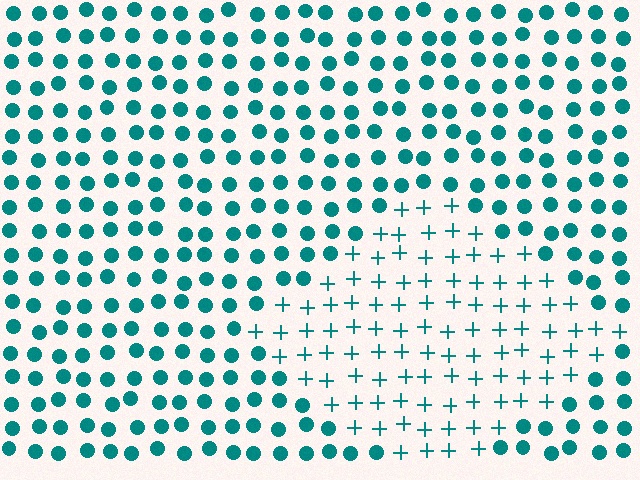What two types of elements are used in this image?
The image uses plus signs inside the diamond region and circles outside it.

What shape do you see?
I see a diamond.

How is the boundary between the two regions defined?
The boundary is defined by a change in element shape: plus signs inside vs. circles outside. All elements share the same color and spacing.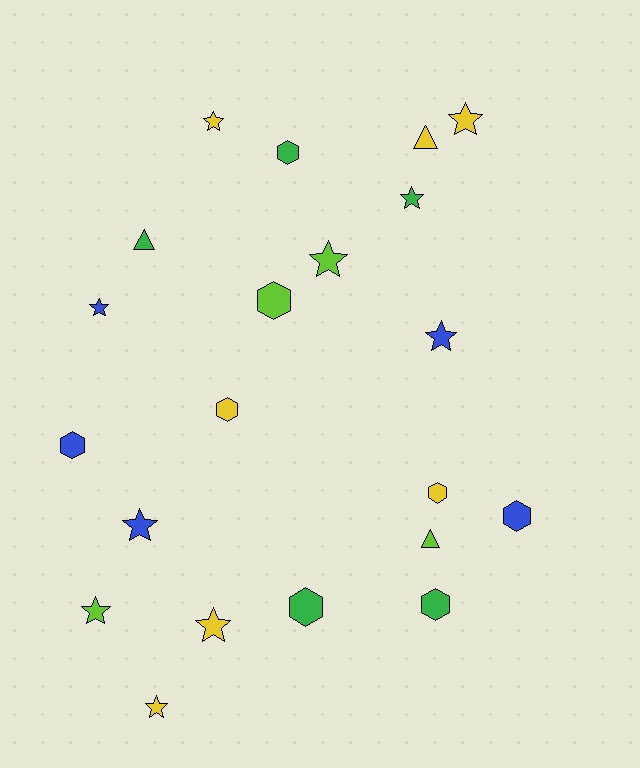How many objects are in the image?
There are 21 objects.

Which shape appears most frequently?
Star, with 10 objects.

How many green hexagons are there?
There are 3 green hexagons.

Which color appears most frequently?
Yellow, with 7 objects.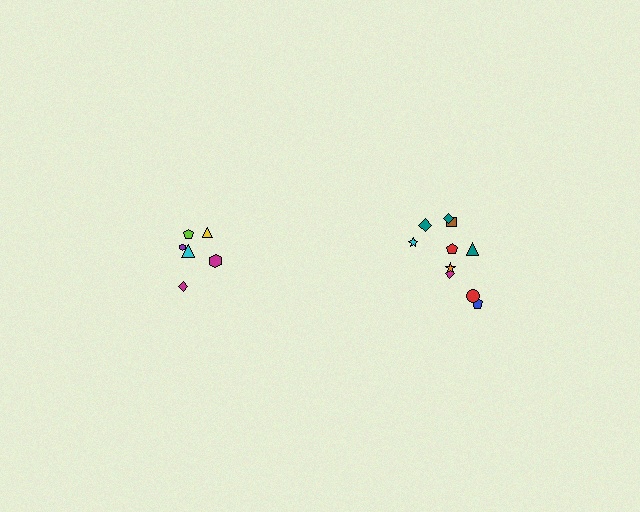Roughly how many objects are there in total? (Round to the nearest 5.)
Roughly 15 objects in total.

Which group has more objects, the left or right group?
The right group.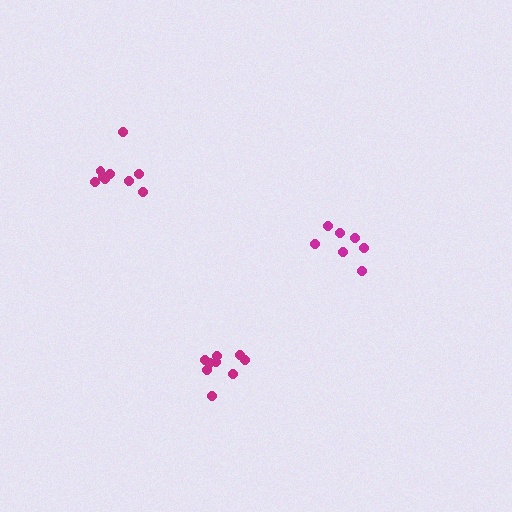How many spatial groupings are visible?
There are 3 spatial groupings.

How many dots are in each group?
Group 1: 9 dots, Group 2: 9 dots, Group 3: 7 dots (25 total).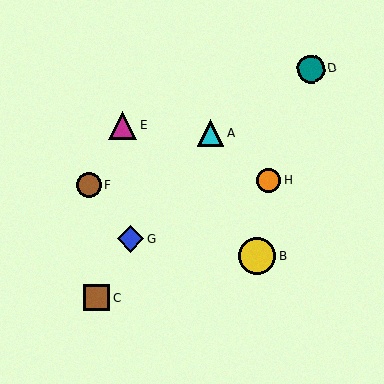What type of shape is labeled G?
Shape G is a blue diamond.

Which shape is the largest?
The yellow circle (labeled B) is the largest.